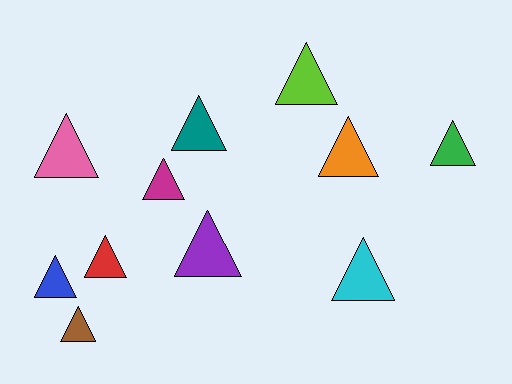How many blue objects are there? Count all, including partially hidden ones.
There is 1 blue object.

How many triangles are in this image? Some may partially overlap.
There are 11 triangles.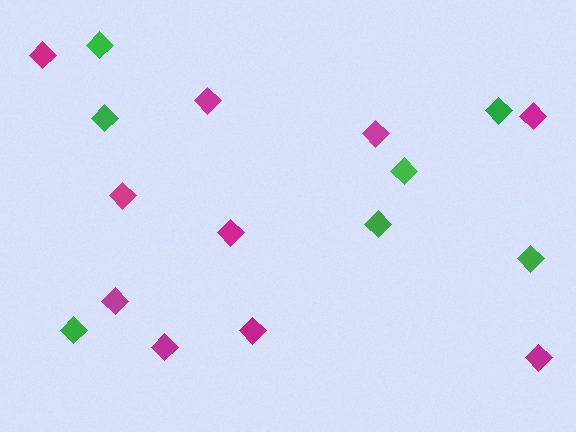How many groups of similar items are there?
There are 2 groups: one group of green diamonds (7) and one group of magenta diamonds (10).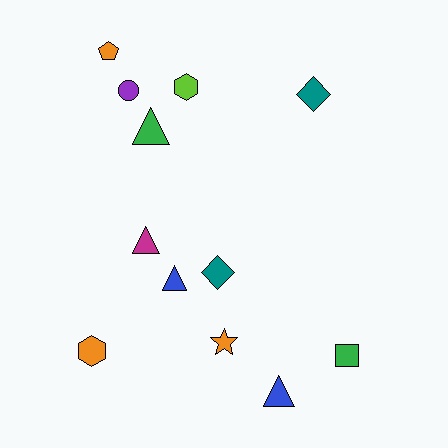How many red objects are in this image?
There are no red objects.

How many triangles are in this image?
There are 4 triangles.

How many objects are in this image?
There are 12 objects.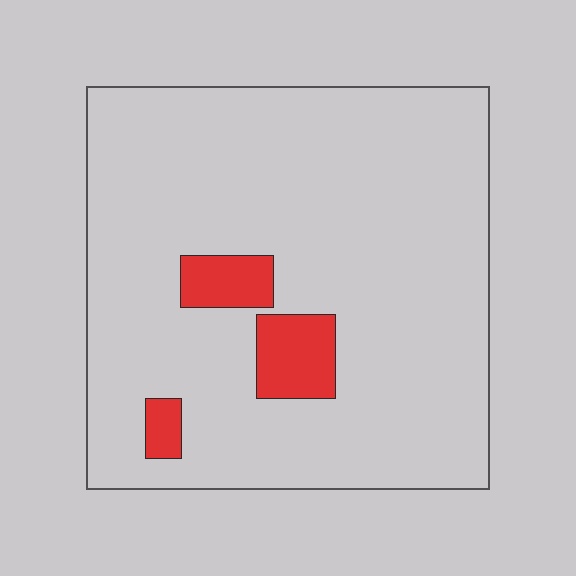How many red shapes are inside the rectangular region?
3.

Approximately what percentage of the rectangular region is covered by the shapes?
Approximately 10%.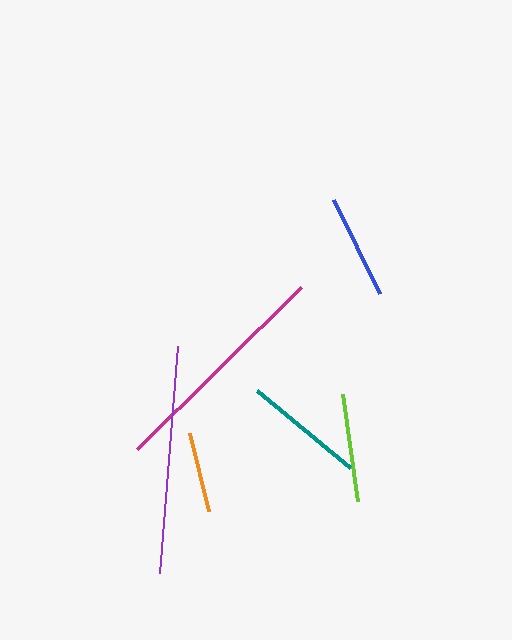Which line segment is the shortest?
The orange line is the shortest at approximately 81 pixels.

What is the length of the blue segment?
The blue segment is approximately 104 pixels long.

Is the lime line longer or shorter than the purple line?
The purple line is longer than the lime line.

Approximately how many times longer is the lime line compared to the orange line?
The lime line is approximately 1.3 times the length of the orange line.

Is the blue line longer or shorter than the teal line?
The teal line is longer than the blue line.